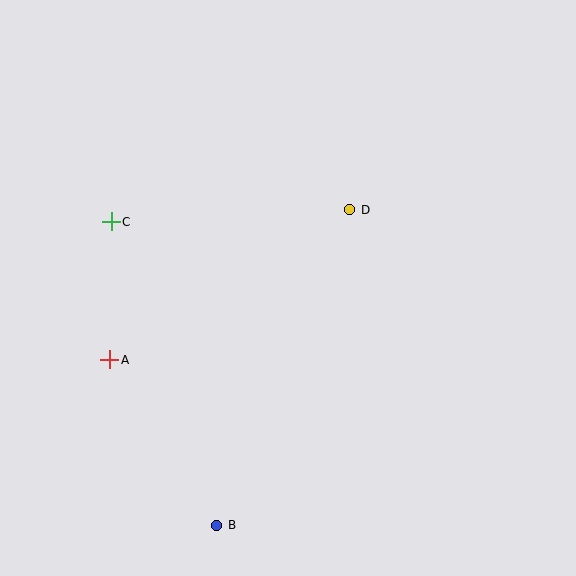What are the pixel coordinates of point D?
Point D is at (350, 210).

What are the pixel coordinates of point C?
Point C is at (111, 222).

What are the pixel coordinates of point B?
Point B is at (217, 525).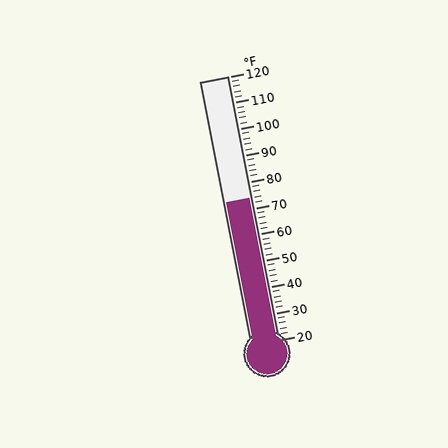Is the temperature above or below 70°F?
The temperature is above 70°F.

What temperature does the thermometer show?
The thermometer shows approximately 74°F.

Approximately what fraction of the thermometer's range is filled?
The thermometer is filled to approximately 55% of its range.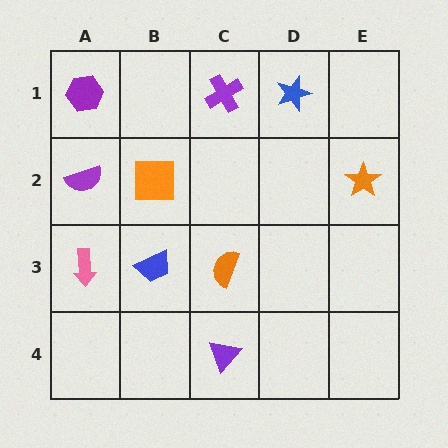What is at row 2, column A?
A purple semicircle.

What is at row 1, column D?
A blue star.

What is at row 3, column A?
A pink arrow.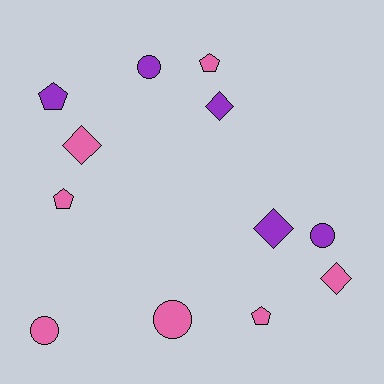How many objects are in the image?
There are 12 objects.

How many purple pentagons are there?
There is 1 purple pentagon.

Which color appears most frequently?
Pink, with 7 objects.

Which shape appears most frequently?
Diamond, with 4 objects.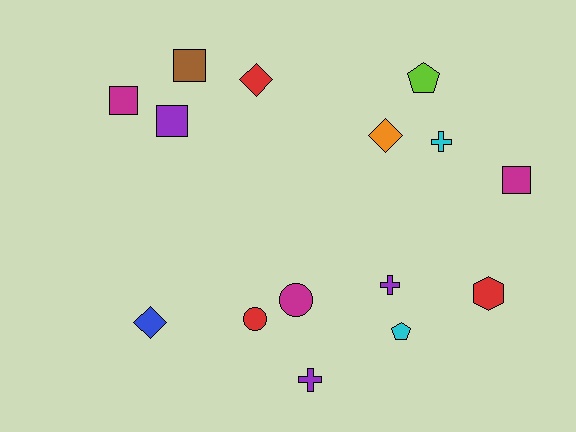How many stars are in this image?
There are no stars.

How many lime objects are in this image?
There is 1 lime object.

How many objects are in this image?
There are 15 objects.